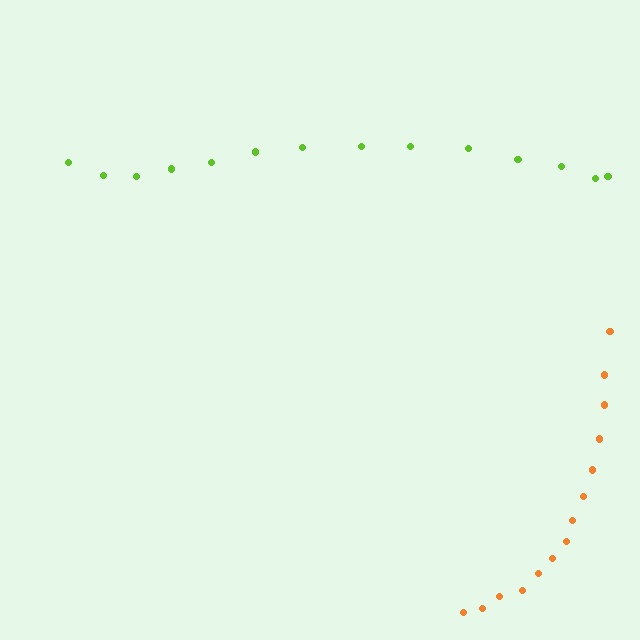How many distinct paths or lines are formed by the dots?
There are 2 distinct paths.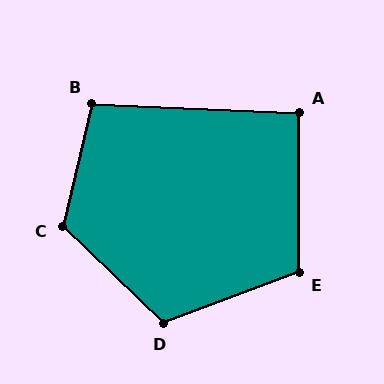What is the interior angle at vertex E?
Approximately 111 degrees (obtuse).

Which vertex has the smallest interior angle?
A, at approximately 92 degrees.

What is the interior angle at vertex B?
Approximately 101 degrees (obtuse).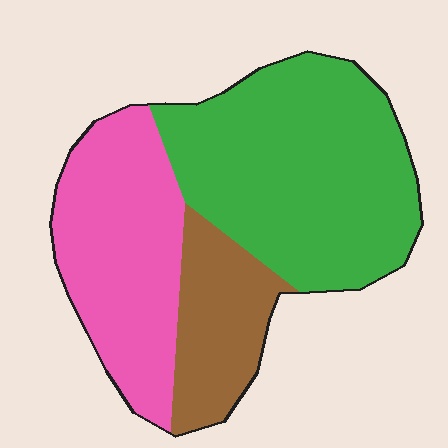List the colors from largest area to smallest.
From largest to smallest: green, pink, brown.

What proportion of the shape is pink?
Pink covers roughly 35% of the shape.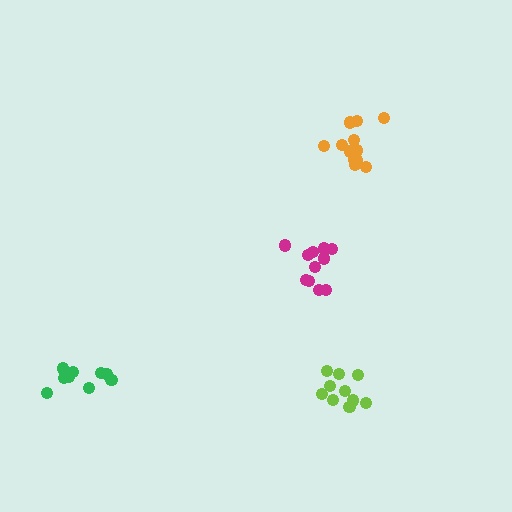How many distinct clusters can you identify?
There are 4 distinct clusters.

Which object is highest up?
The orange cluster is topmost.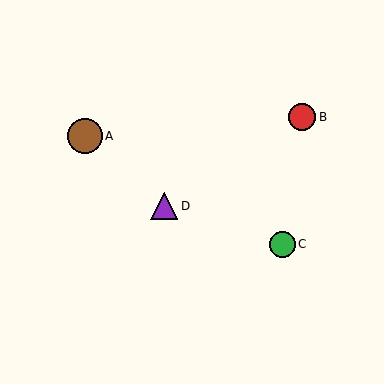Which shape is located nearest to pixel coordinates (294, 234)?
The green circle (labeled C) at (282, 244) is nearest to that location.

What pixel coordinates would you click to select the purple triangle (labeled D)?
Click at (164, 206) to select the purple triangle D.